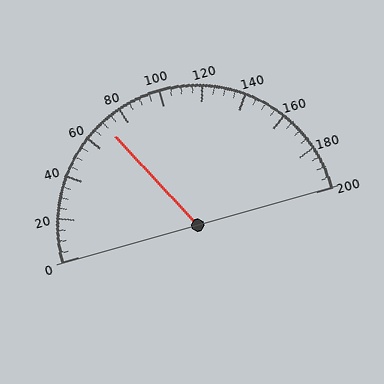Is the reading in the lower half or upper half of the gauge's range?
The reading is in the lower half of the range (0 to 200).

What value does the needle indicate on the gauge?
The needle indicates approximately 70.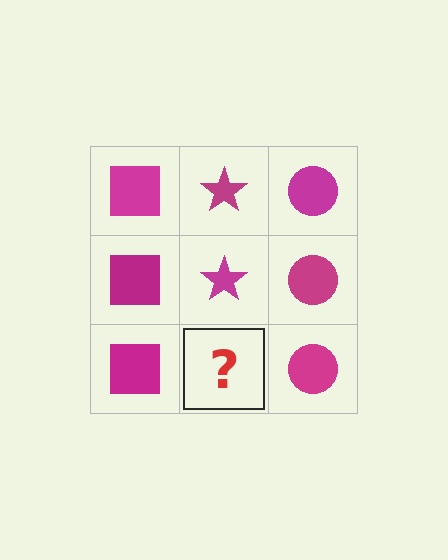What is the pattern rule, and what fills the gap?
The rule is that each column has a consistent shape. The gap should be filled with a magenta star.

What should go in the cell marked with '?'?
The missing cell should contain a magenta star.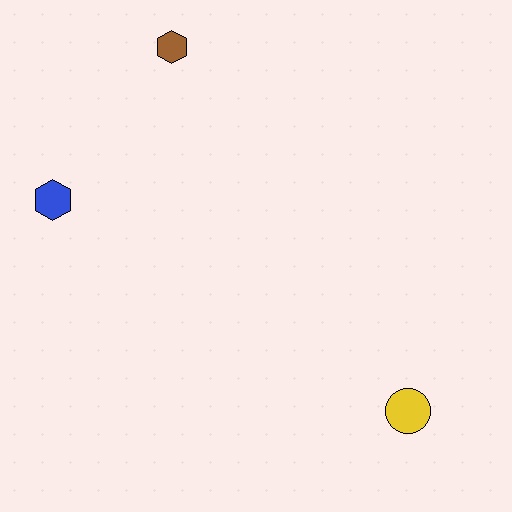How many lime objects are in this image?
There are no lime objects.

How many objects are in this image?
There are 3 objects.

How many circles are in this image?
There is 1 circle.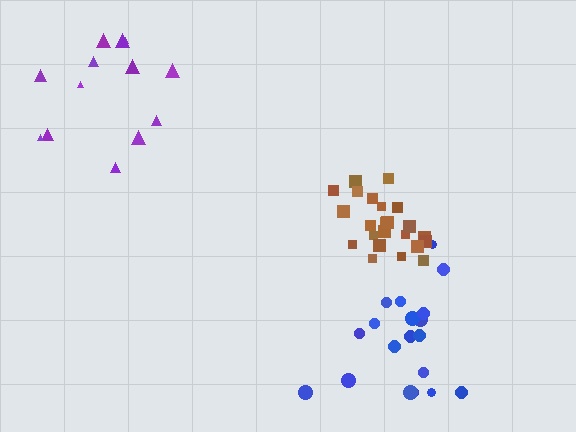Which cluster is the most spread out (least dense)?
Purple.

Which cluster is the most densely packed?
Brown.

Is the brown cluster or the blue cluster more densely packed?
Brown.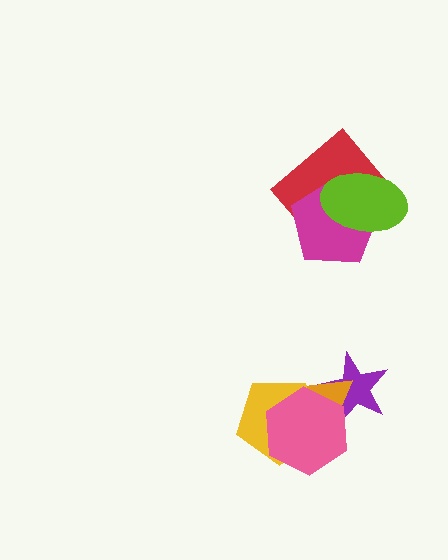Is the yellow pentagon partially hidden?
Yes, it is partially covered by another shape.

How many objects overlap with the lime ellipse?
2 objects overlap with the lime ellipse.